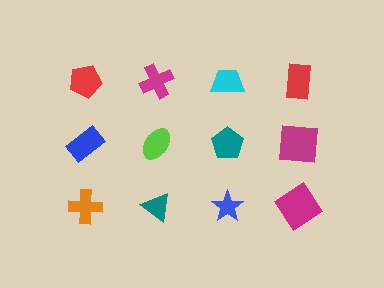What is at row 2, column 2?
A lime ellipse.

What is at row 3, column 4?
A magenta diamond.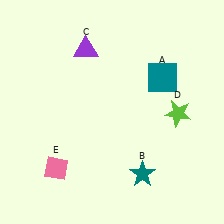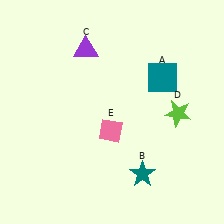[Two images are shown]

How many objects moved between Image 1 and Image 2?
1 object moved between the two images.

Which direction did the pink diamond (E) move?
The pink diamond (E) moved right.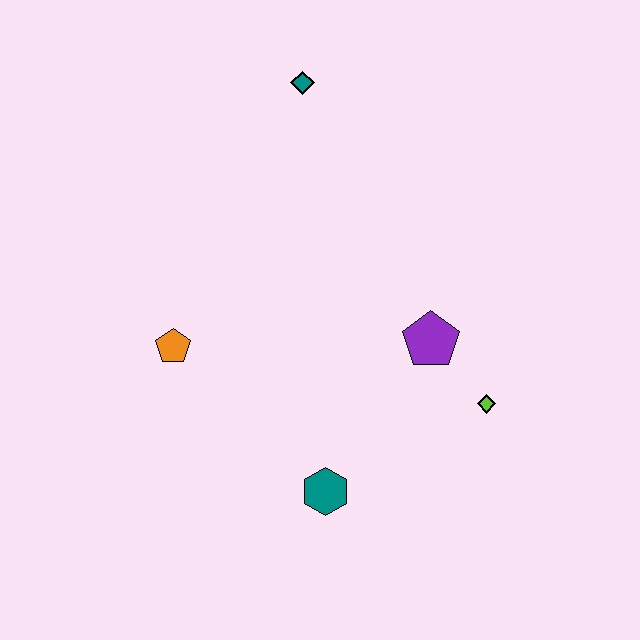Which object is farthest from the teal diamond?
The teal hexagon is farthest from the teal diamond.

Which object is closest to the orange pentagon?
The teal hexagon is closest to the orange pentagon.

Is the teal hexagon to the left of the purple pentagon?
Yes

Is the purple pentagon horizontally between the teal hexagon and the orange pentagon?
No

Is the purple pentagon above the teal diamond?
No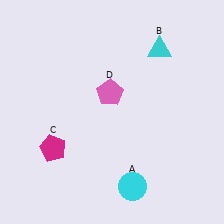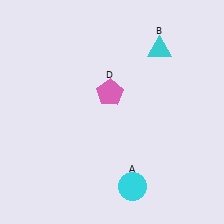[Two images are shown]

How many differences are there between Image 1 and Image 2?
There is 1 difference between the two images.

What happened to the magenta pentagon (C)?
The magenta pentagon (C) was removed in Image 2. It was in the bottom-left area of Image 1.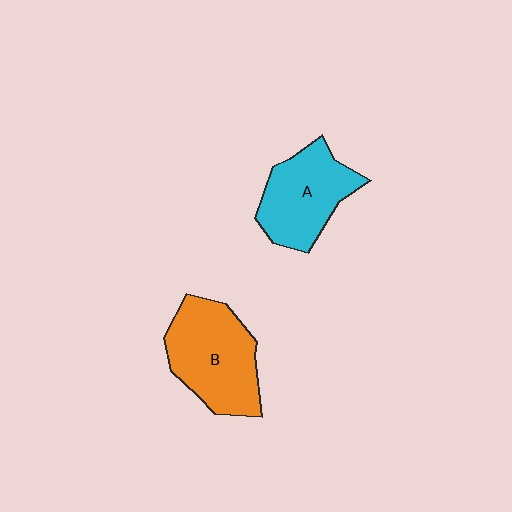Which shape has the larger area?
Shape B (orange).